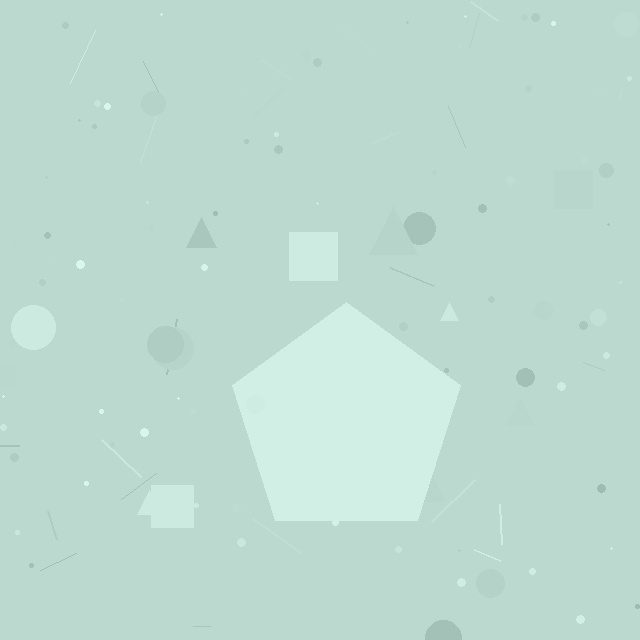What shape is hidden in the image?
A pentagon is hidden in the image.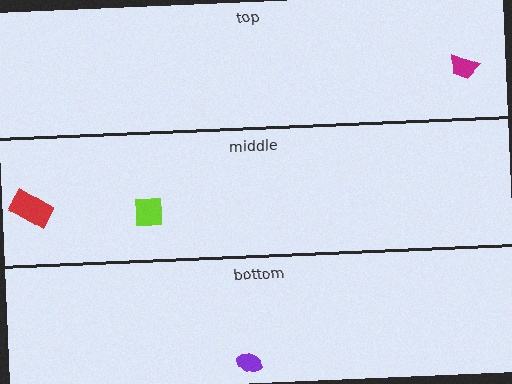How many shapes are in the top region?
1.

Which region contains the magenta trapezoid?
The top region.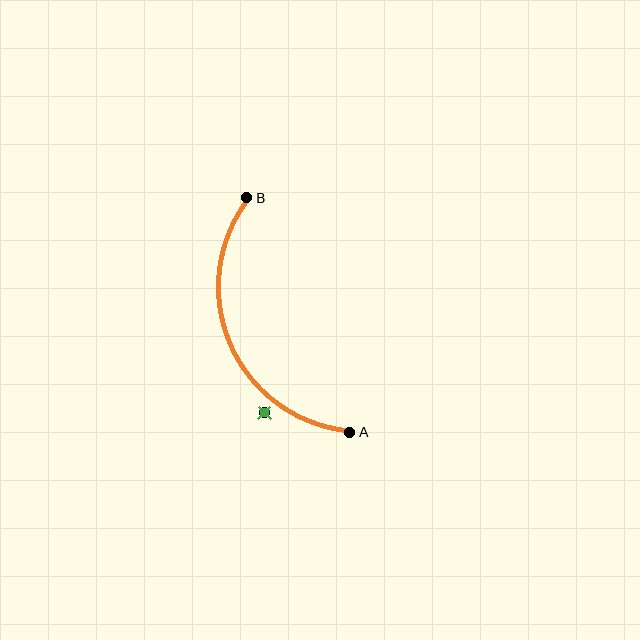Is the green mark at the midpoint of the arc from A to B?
No — the green mark does not lie on the arc at all. It sits slightly outside the curve.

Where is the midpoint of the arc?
The arc midpoint is the point on the curve farthest from the straight line joining A and B. It sits to the left of that line.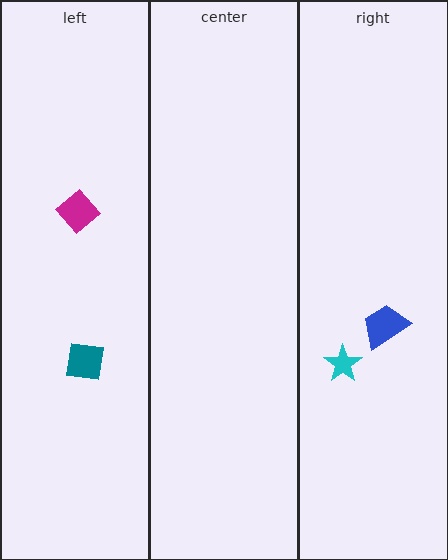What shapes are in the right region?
The cyan star, the blue trapezoid.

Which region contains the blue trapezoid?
The right region.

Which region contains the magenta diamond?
The left region.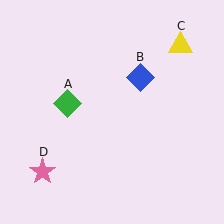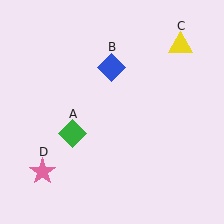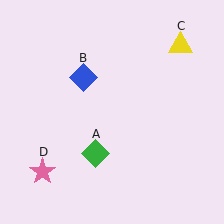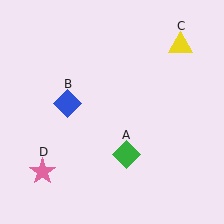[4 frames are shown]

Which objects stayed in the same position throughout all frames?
Yellow triangle (object C) and pink star (object D) remained stationary.